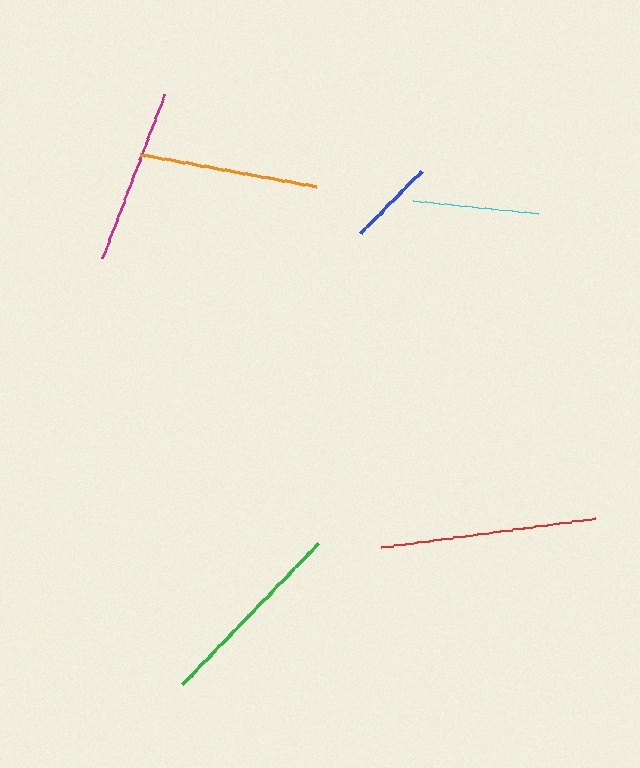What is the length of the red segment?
The red segment is approximately 216 pixels long.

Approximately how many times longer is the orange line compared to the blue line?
The orange line is approximately 2.1 times the length of the blue line.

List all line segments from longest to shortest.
From longest to shortest: red, green, orange, magenta, cyan, blue.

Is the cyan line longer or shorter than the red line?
The red line is longer than the cyan line.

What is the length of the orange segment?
The orange segment is approximately 180 pixels long.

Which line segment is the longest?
The red line is the longest at approximately 216 pixels.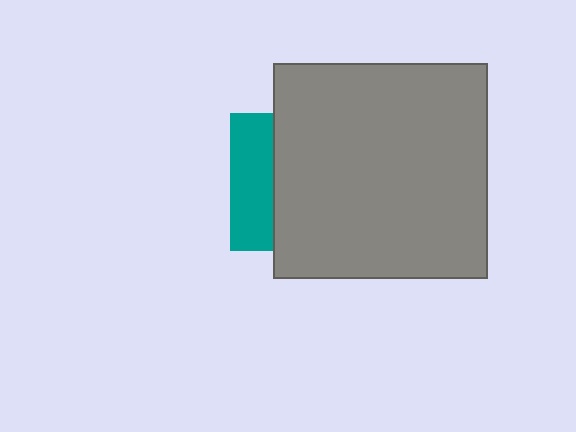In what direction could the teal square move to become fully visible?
The teal square could move left. That would shift it out from behind the gray square entirely.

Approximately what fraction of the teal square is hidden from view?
Roughly 69% of the teal square is hidden behind the gray square.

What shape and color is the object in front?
The object in front is a gray square.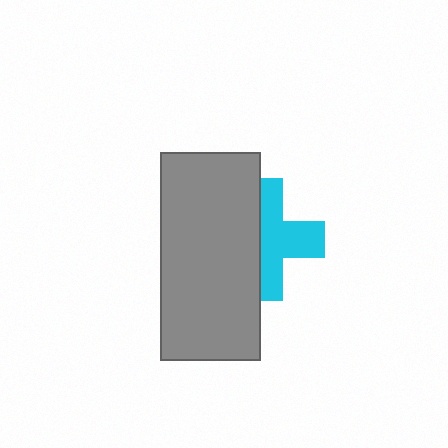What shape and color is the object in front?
The object in front is a gray rectangle.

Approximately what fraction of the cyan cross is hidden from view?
Roughly 45% of the cyan cross is hidden behind the gray rectangle.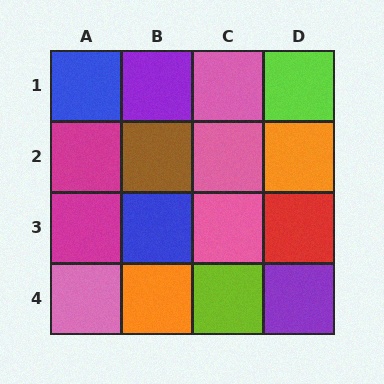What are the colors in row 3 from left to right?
Magenta, blue, pink, red.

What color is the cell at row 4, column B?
Orange.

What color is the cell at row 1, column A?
Blue.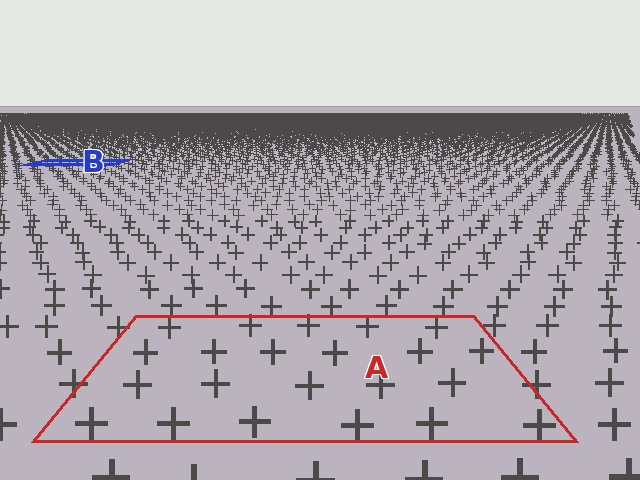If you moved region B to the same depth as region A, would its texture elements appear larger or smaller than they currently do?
They would appear larger. At a closer depth, the same texture elements are projected at a bigger on-screen size.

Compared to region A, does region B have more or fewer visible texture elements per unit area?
Region B has more texture elements per unit area — they are packed more densely because it is farther away.